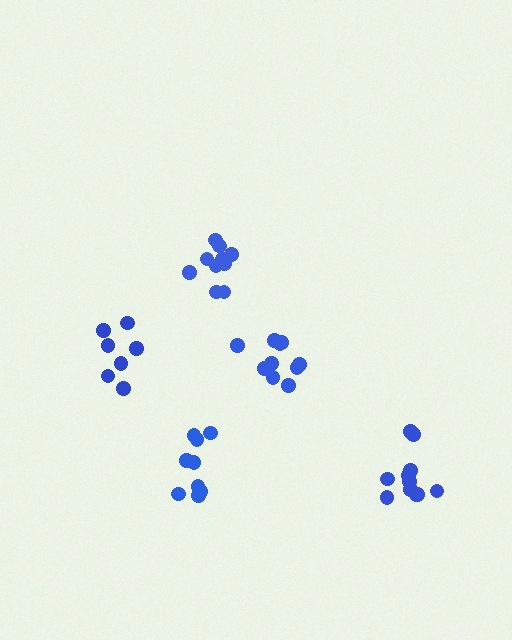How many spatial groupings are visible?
There are 5 spatial groupings.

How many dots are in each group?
Group 1: 9 dots, Group 2: 10 dots, Group 3: 11 dots, Group 4: 10 dots, Group 5: 7 dots (47 total).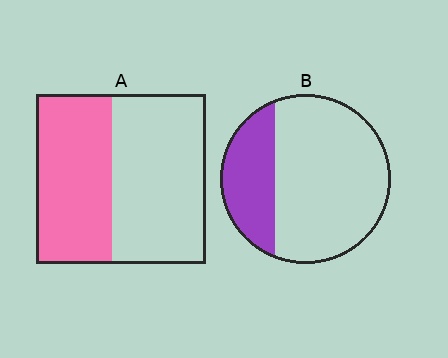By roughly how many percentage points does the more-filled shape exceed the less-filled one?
By roughly 15 percentage points (A over B).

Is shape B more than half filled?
No.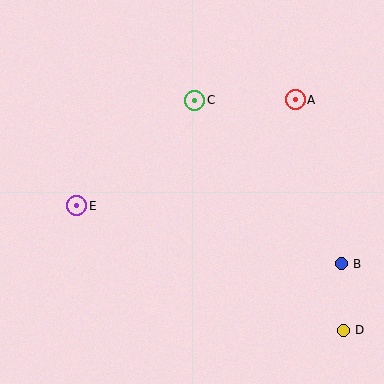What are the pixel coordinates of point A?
Point A is at (295, 100).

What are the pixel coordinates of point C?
Point C is at (195, 100).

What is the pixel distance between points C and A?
The distance between C and A is 101 pixels.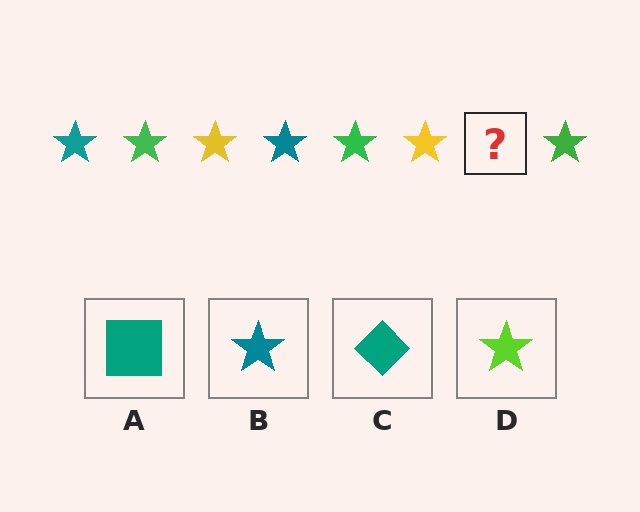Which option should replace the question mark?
Option B.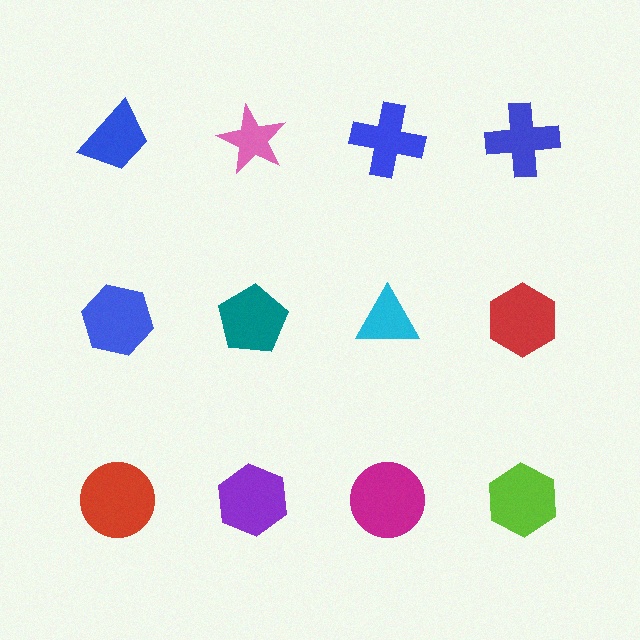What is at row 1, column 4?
A blue cross.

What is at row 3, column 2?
A purple hexagon.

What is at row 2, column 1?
A blue hexagon.